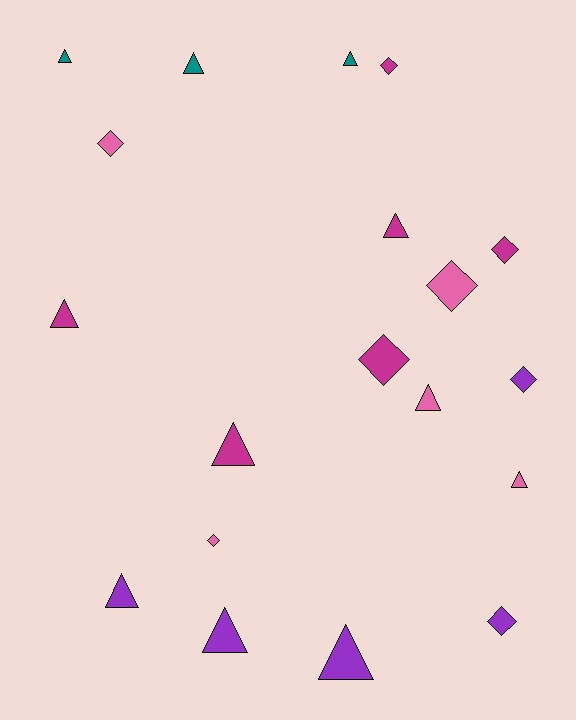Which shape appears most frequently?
Triangle, with 11 objects.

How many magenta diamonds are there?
There are 3 magenta diamonds.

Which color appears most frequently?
Magenta, with 6 objects.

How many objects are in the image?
There are 19 objects.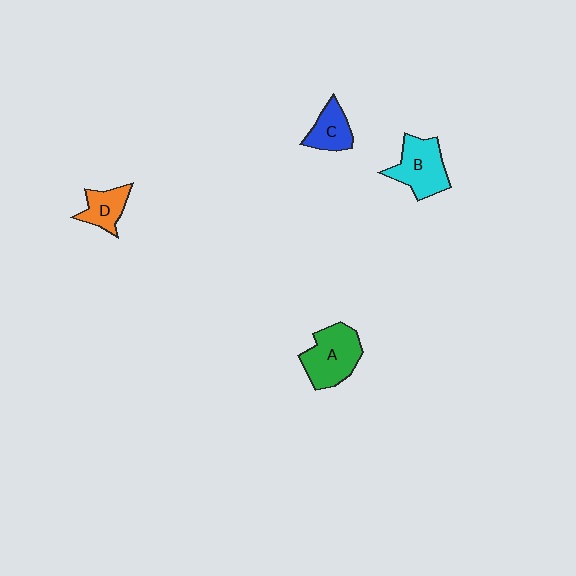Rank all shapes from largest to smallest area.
From largest to smallest: A (green), B (cyan), C (blue), D (orange).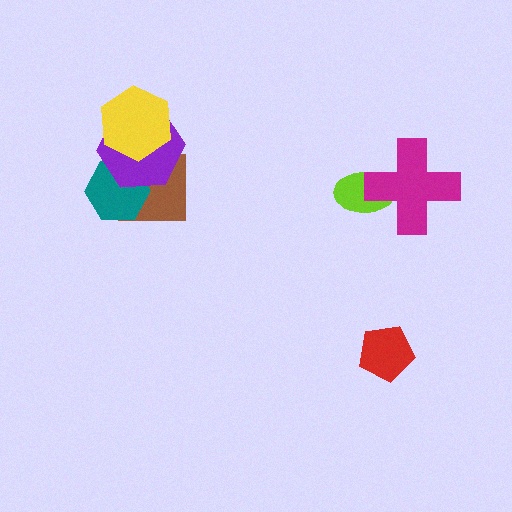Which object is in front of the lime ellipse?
The magenta cross is in front of the lime ellipse.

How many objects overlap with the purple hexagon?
3 objects overlap with the purple hexagon.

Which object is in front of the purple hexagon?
The yellow hexagon is in front of the purple hexagon.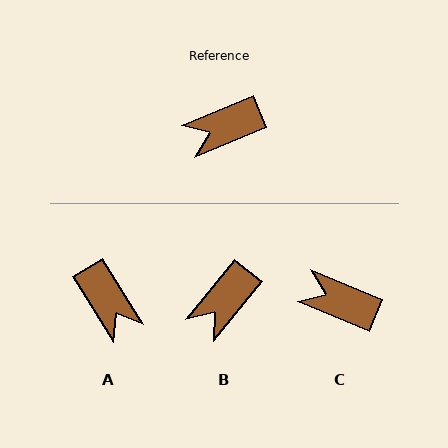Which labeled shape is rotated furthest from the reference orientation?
A, about 99 degrees away.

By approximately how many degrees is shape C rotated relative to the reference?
Approximately 45 degrees clockwise.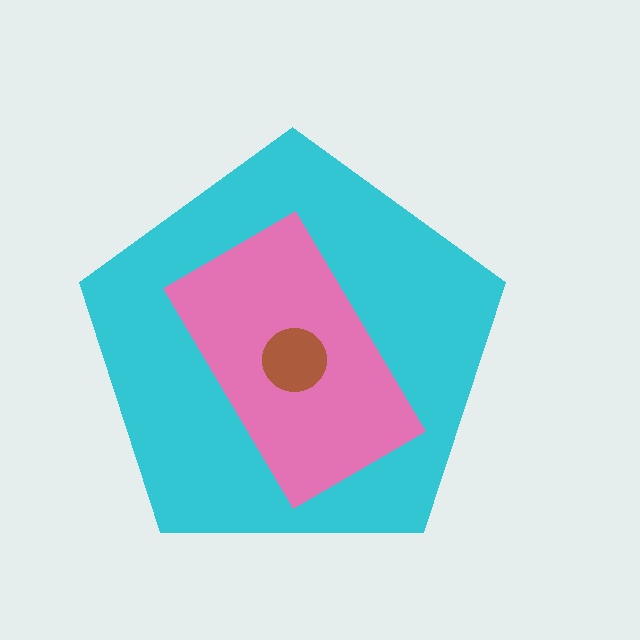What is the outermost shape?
The cyan pentagon.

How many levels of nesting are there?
3.